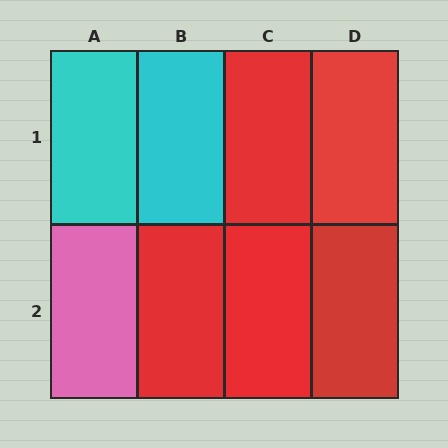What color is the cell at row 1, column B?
Cyan.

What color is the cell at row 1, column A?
Cyan.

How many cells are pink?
1 cell is pink.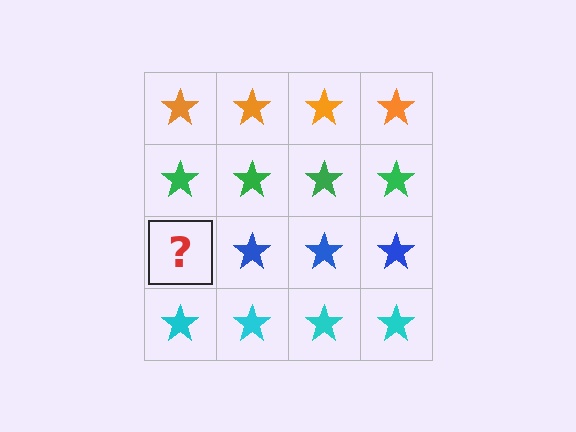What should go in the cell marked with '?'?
The missing cell should contain a blue star.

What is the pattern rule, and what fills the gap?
The rule is that each row has a consistent color. The gap should be filled with a blue star.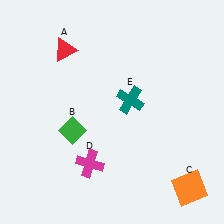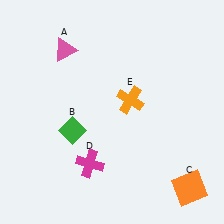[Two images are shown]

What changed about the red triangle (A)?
In Image 1, A is red. In Image 2, it changed to pink.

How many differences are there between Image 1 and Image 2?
There are 2 differences between the two images.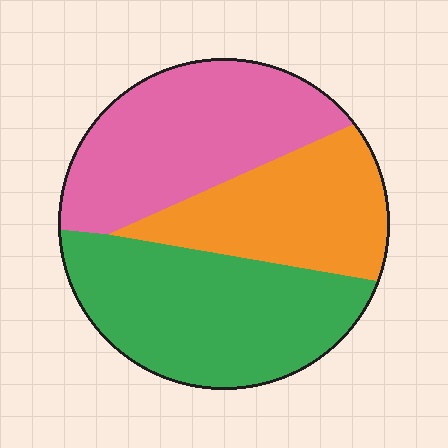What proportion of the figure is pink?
Pink takes up about one third (1/3) of the figure.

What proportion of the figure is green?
Green takes up between a quarter and a half of the figure.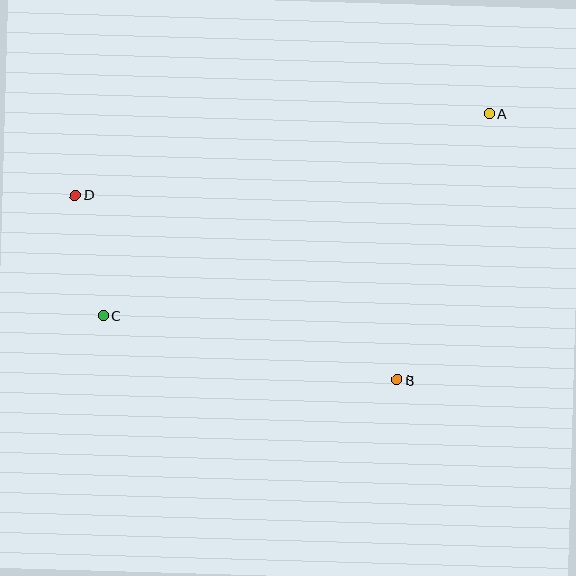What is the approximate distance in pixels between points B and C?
The distance between B and C is approximately 301 pixels.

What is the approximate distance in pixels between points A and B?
The distance between A and B is approximately 282 pixels.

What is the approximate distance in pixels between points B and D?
The distance between B and D is approximately 371 pixels.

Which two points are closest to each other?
Points C and D are closest to each other.